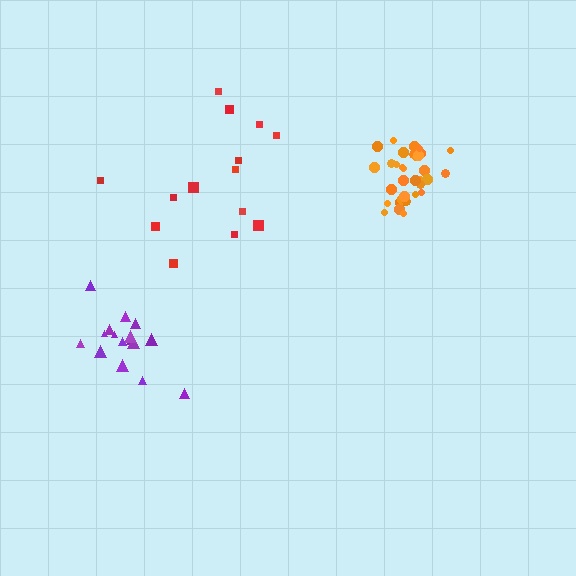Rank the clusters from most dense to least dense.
orange, purple, red.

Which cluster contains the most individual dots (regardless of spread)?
Orange (33).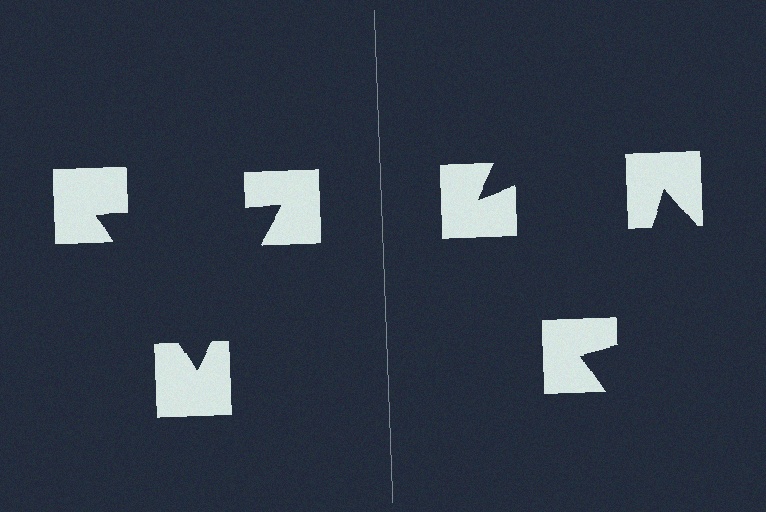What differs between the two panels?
The notched squares are positioned identically on both sides; only the wedge orientations differ. On the left they align to a triangle; on the right they are misaligned.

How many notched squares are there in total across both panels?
6 — 3 on each side.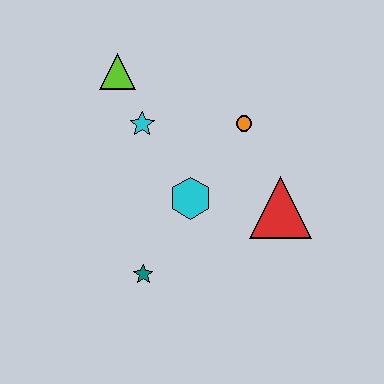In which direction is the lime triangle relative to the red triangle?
The lime triangle is to the left of the red triangle.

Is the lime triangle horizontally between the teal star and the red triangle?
No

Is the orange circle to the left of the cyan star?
No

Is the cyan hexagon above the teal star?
Yes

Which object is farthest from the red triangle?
The lime triangle is farthest from the red triangle.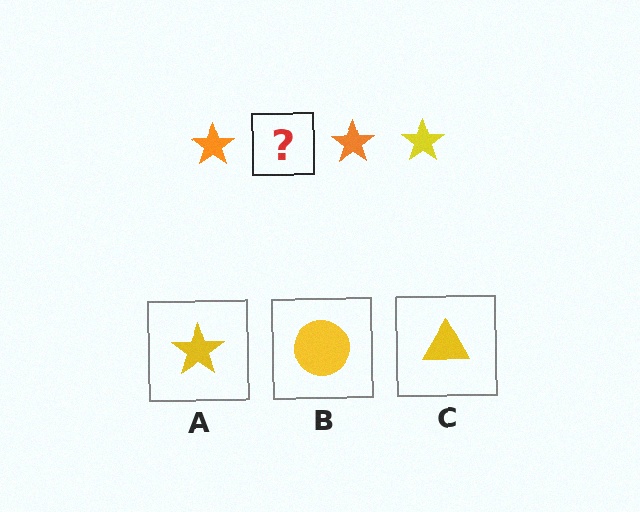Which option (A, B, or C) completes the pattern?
A.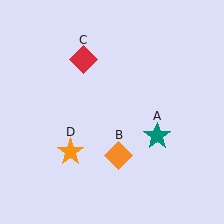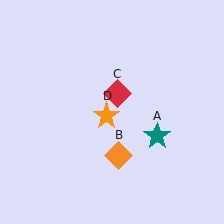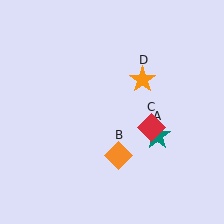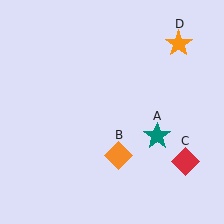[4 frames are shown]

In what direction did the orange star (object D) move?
The orange star (object D) moved up and to the right.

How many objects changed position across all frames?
2 objects changed position: red diamond (object C), orange star (object D).